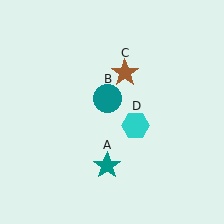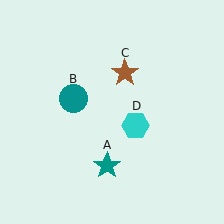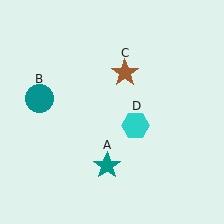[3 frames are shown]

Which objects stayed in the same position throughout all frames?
Teal star (object A) and brown star (object C) and cyan hexagon (object D) remained stationary.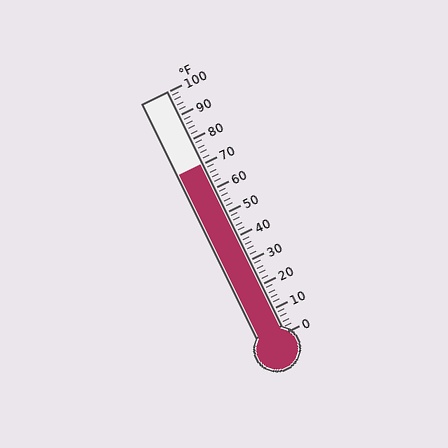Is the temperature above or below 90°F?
The temperature is below 90°F.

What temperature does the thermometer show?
The thermometer shows approximately 70°F.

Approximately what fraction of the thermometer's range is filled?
The thermometer is filled to approximately 70% of its range.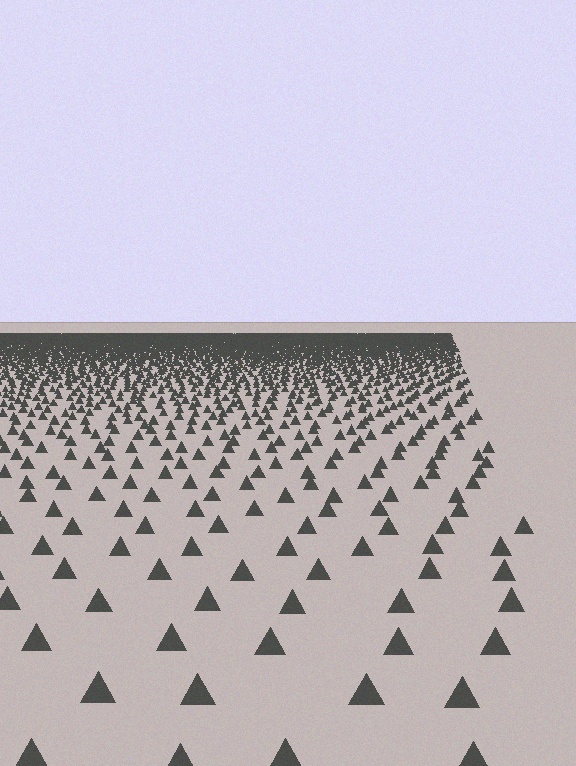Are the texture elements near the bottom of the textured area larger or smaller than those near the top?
Larger. Near the bottom, elements are closer to the viewer and appear at a bigger on-screen size.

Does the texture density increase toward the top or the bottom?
Density increases toward the top.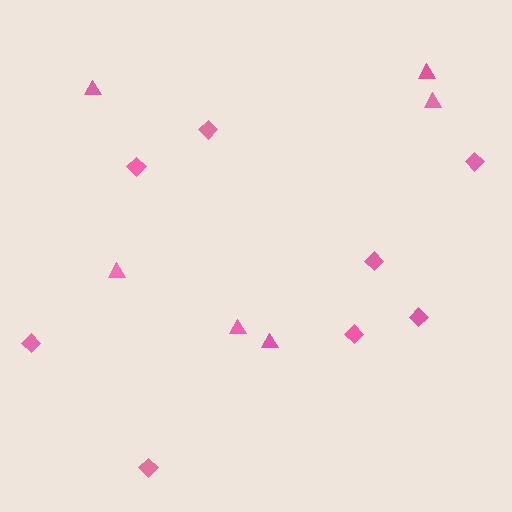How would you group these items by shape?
There are 2 groups: one group of triangles (6) and one group of diamonds (8).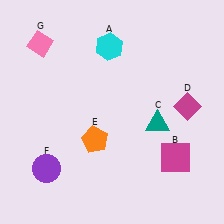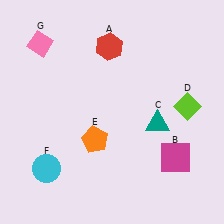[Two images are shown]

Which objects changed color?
A changed from cyan to red. D changed from magenta to lime. F changed from purple to cyan.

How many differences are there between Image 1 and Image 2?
There are 3 differences between the two images.